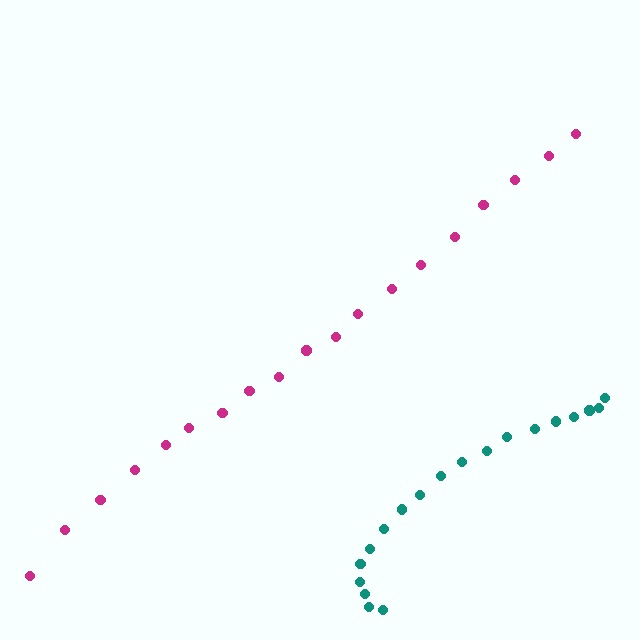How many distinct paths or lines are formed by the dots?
There are 2 distinct paths.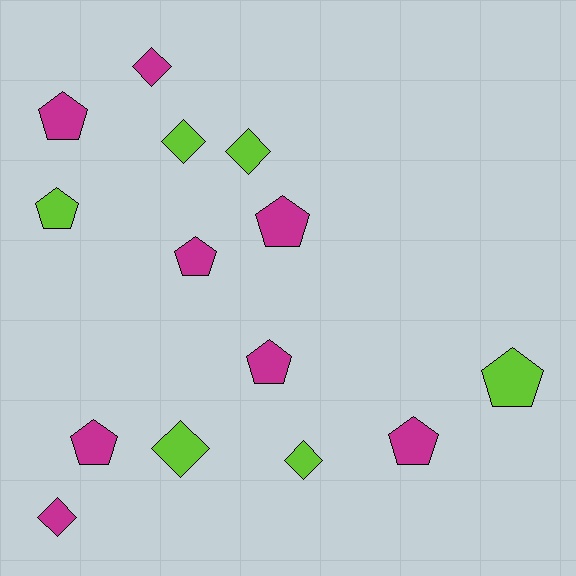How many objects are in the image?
There are 14 objects.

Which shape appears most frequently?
Pentagon, with 8 objects.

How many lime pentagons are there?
There are 2 lime pentagons.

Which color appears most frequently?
Magenta, with 8 objects.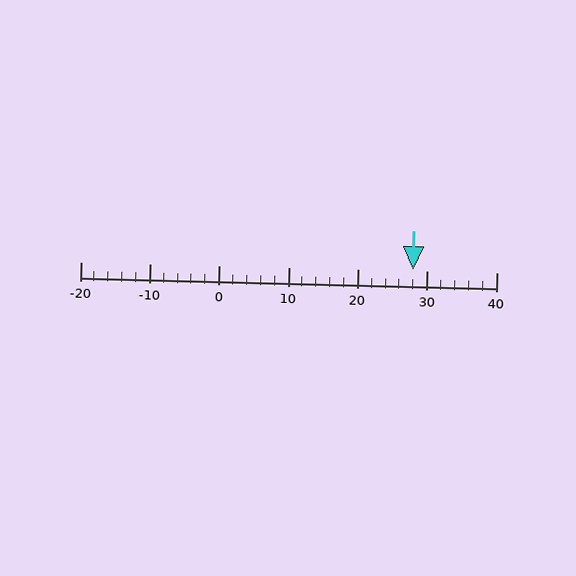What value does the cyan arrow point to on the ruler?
The cyan arrow points to approximately 28.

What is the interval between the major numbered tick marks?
The major tick marks are spaced 10 units apart.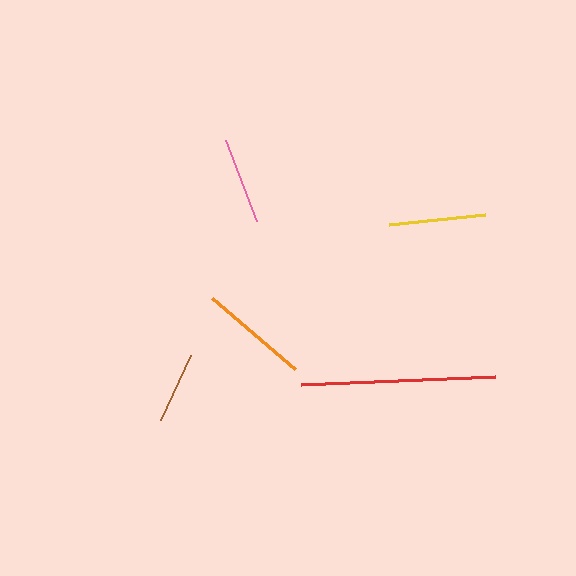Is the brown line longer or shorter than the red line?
The red line is longer than the brown line.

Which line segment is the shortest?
The brown line is the shortest at approximately 72 pixels.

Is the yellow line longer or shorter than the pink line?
The yellow line is longer than the pink line.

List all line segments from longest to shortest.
From longest to shortest: red, orange, yellow, pink, brown.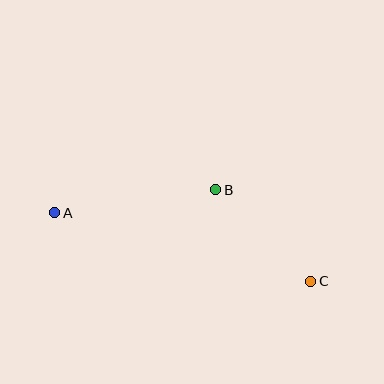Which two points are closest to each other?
Points B and C are closest to each other.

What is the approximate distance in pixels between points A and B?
The distance between A and B is approximately 163 pixels.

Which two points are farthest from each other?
Points A and C are farthest from each other.